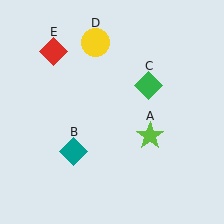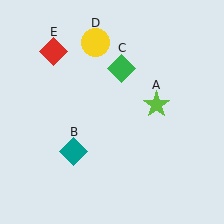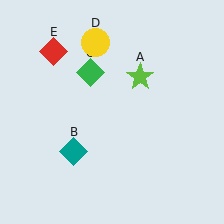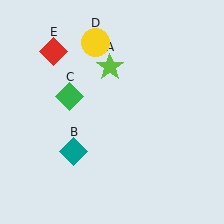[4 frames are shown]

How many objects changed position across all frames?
2 objects changed position: lime star (object A), green diamond (object C).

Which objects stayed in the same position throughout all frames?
Teal diamond (object B) and yellow circle (object D) and red diamond (object E) remained stationary.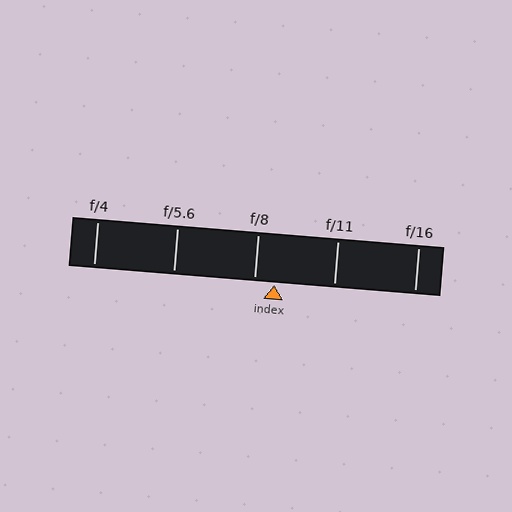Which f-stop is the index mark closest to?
The index mark is closest to f/8.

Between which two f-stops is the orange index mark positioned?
The index mark is between f/8 and f/11.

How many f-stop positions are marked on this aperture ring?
There are 5 f-stop positions marked.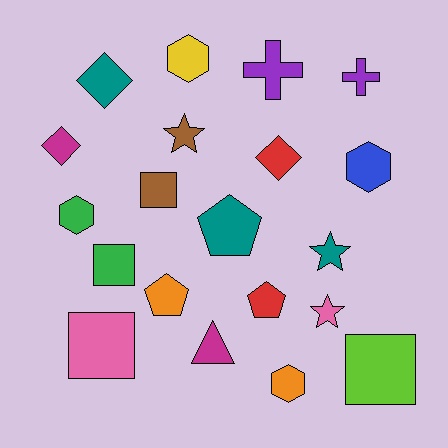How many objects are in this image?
There are 20 objects.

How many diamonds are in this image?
There are 3 diamonds.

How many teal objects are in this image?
There are 3 teal objects.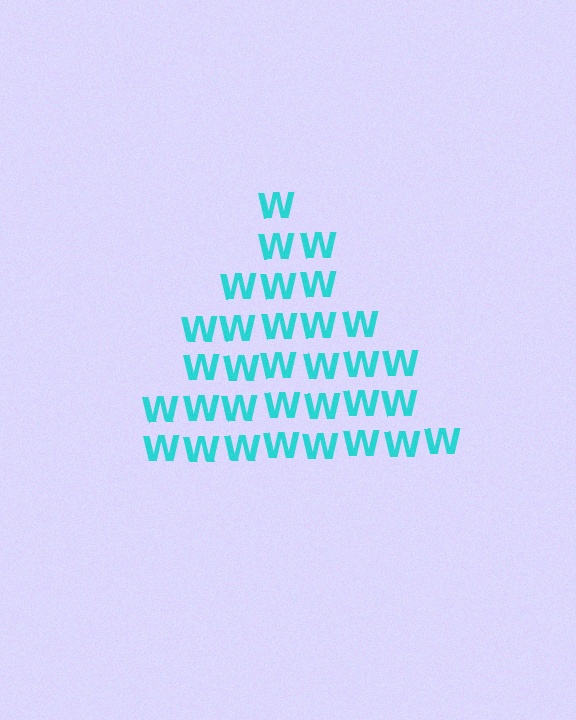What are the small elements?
The small elements are letter W's.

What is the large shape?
The large shape is a triangle.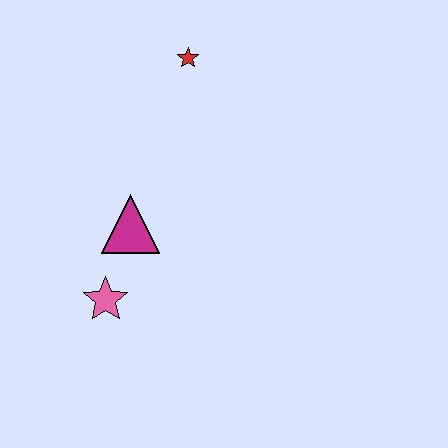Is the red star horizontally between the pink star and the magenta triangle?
No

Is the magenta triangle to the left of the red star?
Yes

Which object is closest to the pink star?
The magenta triangle is closest to the pink star.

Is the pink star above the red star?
No